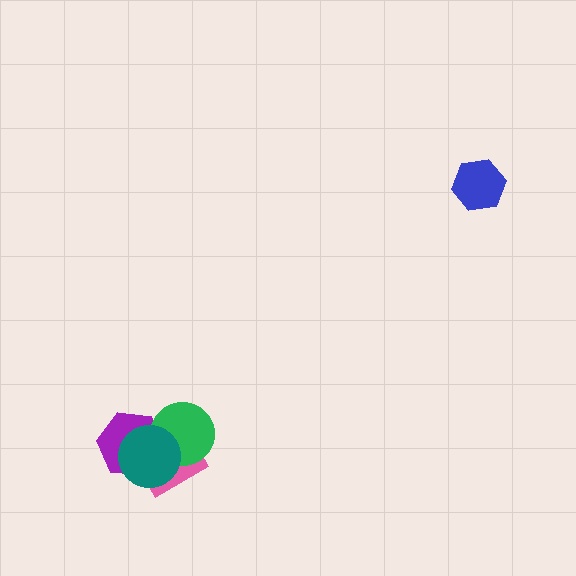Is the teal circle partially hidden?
No, no other shape covers it.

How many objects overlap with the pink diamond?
3 objects overlap with the pink diamond.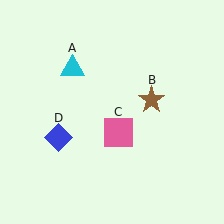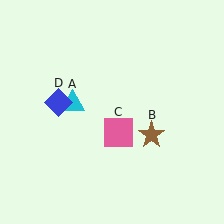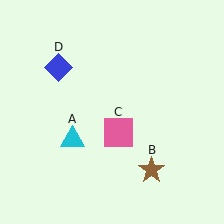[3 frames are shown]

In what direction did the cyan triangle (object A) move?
The cyan triangle (object A) moved down.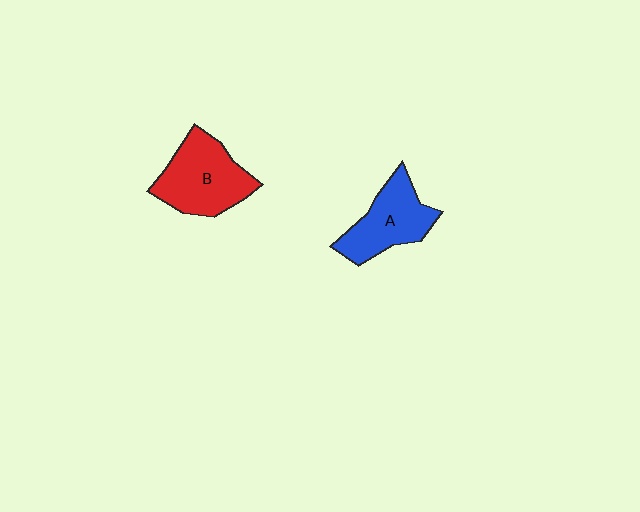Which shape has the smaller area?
Shape A (blue).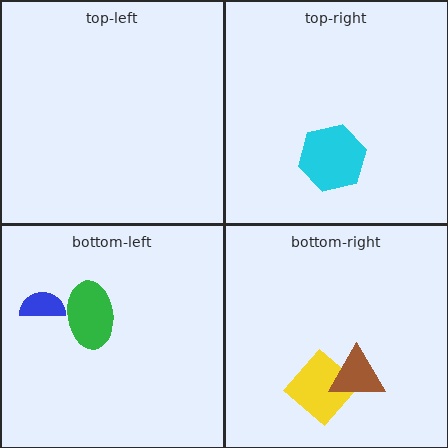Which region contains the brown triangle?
The bottom-right region.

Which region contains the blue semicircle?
The bottom-left region.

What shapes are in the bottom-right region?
The yellow diamond, the brown triangle.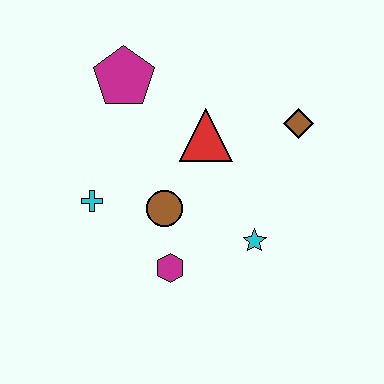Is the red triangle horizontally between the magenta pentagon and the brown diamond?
Yes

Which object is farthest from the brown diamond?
The cyan cross is farthest from the brown diamond.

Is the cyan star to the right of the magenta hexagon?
Yes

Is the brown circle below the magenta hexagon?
No